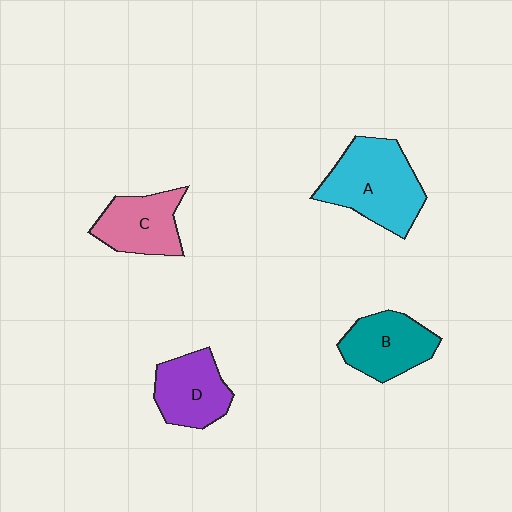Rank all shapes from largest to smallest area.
From largest to smallest: A (cyan), B (teal), D (purple), C (pink).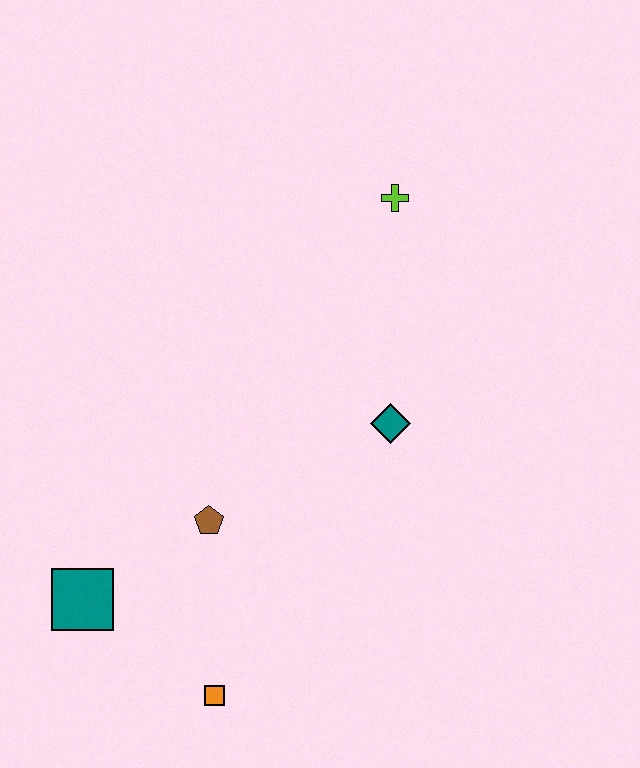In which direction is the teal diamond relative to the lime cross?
The teal diamond is below the lime cross.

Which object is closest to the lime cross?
The teal diamond is closest to the lime cross.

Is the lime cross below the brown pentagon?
No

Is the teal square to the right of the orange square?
No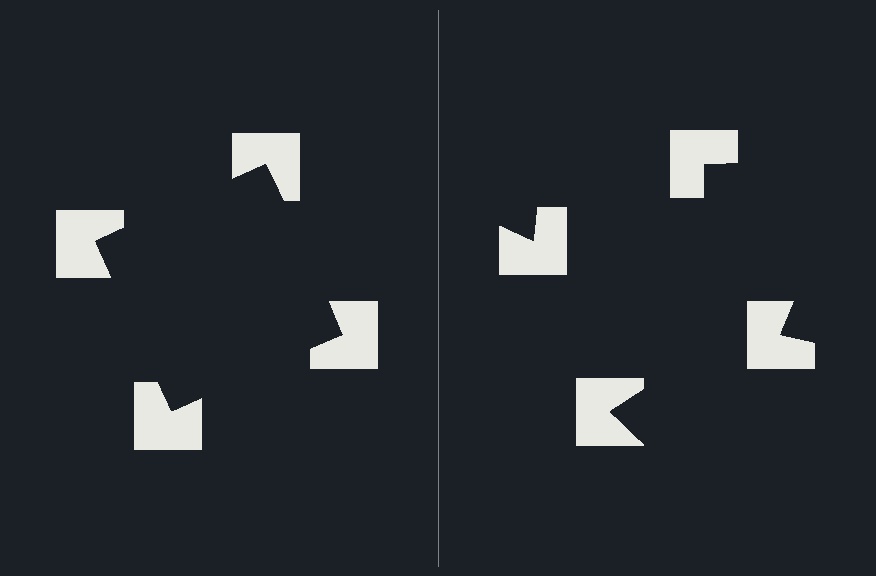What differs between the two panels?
The notched squares are positioned identically on both sides; only the wedge orientations differ. On the left they align to a square; on the right they are misaligned.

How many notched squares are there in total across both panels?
8 — 4 on each side.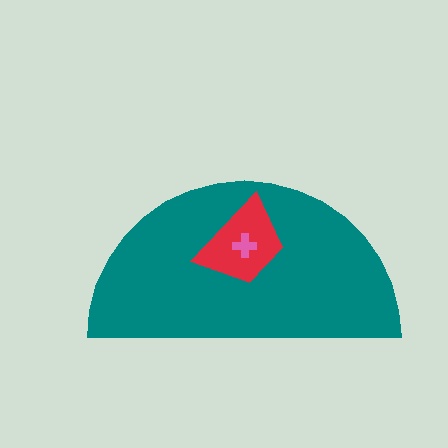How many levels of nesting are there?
3.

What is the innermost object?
The pink cross.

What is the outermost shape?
The teal semicircle.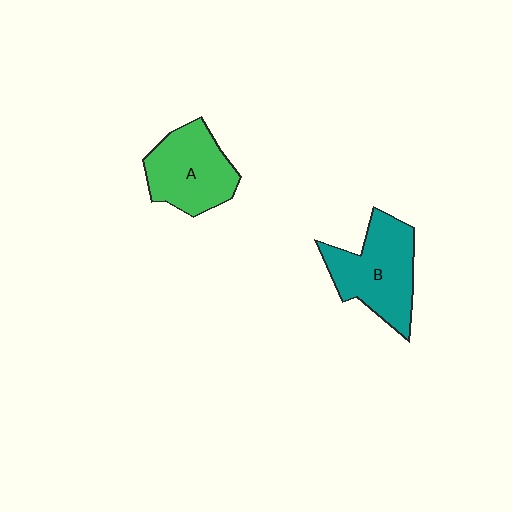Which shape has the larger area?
Shape B (teal).